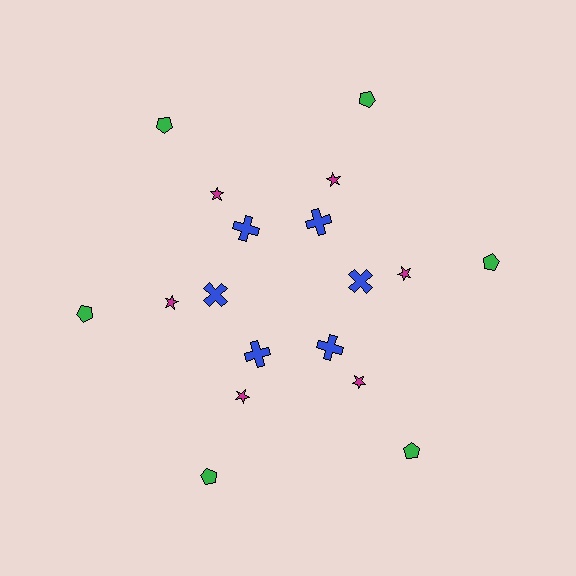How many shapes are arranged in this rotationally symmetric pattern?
There are 18 shapes, arranged in 6 groups of 3.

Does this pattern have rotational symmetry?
Yes, this pattern has 6-fold rotational symmetry. It looks the same after rotating 60 degrees around the center.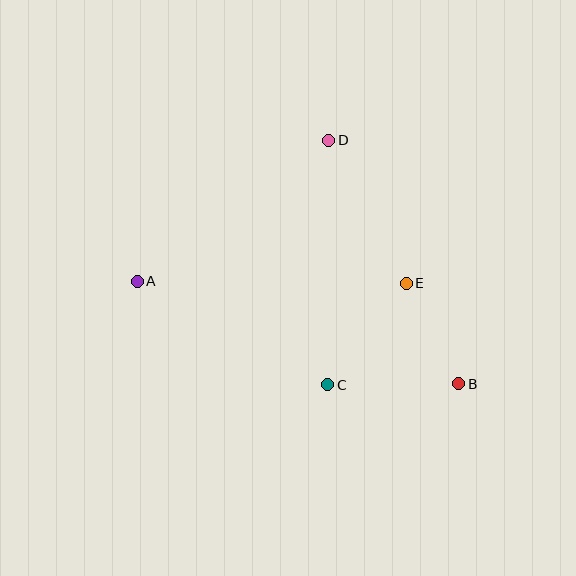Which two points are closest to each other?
Points B and E are closest to each other.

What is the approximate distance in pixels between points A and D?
The distance between A and D is approximately 238 pixels.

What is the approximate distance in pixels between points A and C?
The distance between A and C is approximately 217 pixels.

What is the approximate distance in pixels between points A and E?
The distance between A and E is approximately 269 pixels.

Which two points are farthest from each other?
Points A and B are farthest from each other.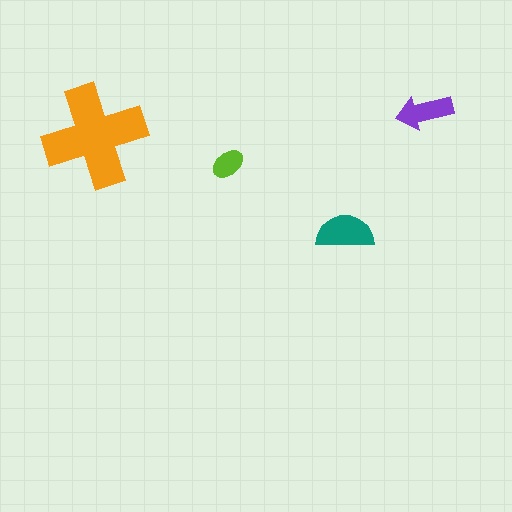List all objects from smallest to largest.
The lime ellipse, the purple arrow, the teal semicircle, the orange cross.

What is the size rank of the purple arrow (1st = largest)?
3rd.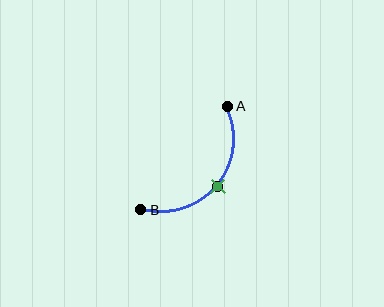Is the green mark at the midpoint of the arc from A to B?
Yes. The green mark lies on the arc at equal arc-length from both A and B — it is the arc midpoint.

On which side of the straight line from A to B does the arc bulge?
The arc bulges below and to the right of the straight line connecting A and B.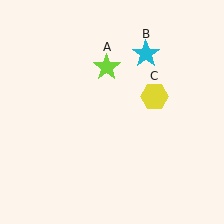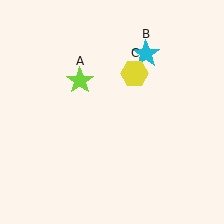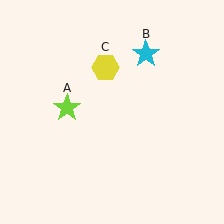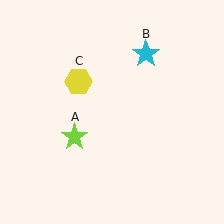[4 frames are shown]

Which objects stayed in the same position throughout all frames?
Cyan star (object B) remained stationary.